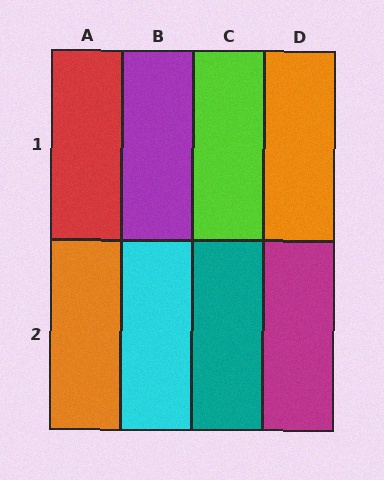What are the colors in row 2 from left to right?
Orange, cyan, teal, magenta.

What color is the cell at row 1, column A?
Red.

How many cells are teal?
1 cell is teal.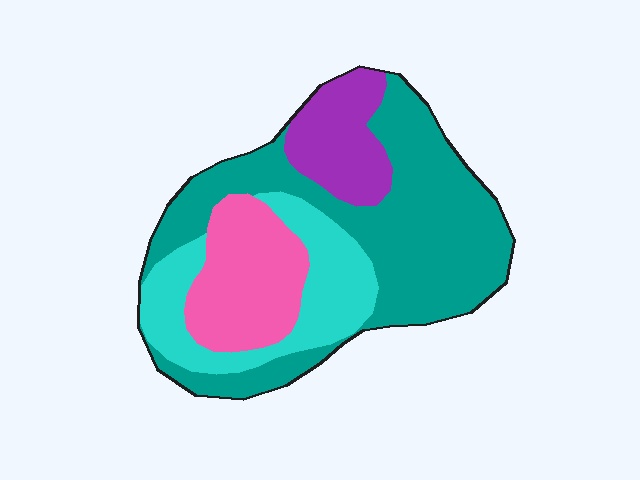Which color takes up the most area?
Teal, at roughly 50%.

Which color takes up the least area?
Purple, at roughly 15%.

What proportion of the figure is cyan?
Cyan takes up about one fifth (1/5) of the figure.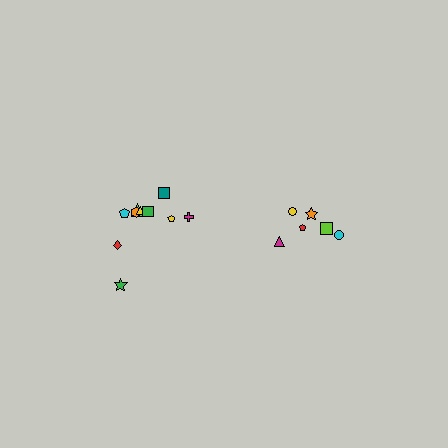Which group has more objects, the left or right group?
The left group.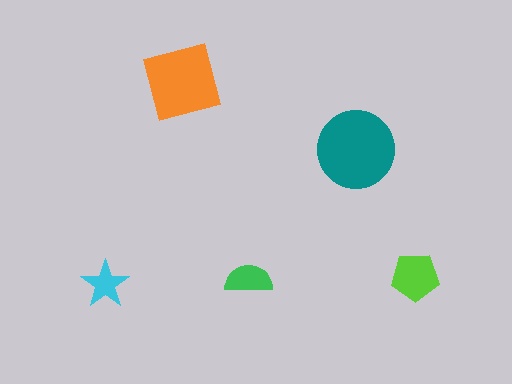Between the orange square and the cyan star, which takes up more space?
The orange square.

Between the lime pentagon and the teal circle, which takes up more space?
The teal circle.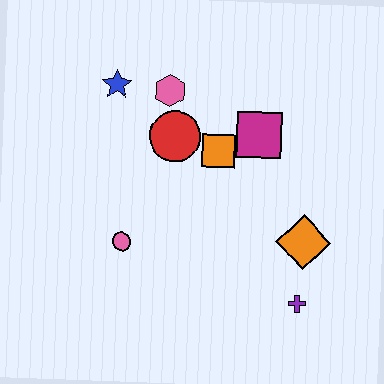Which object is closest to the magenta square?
The orange square is closest to the magenta square.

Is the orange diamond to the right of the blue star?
Yes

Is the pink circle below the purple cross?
No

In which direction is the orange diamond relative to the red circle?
The orange diamond is to the right of the red circle.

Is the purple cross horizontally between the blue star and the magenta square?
No